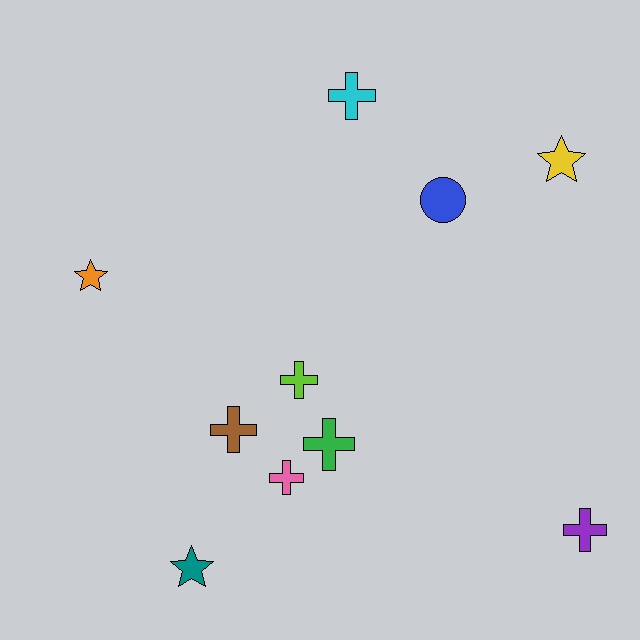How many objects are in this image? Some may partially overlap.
There are 10 objects.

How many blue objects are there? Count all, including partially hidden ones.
There is 1 blue object.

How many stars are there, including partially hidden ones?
There are 3 stars.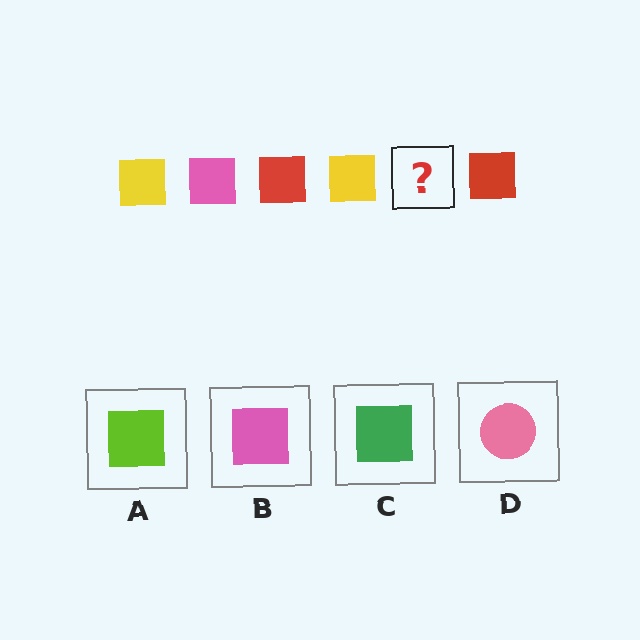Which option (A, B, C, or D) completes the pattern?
B.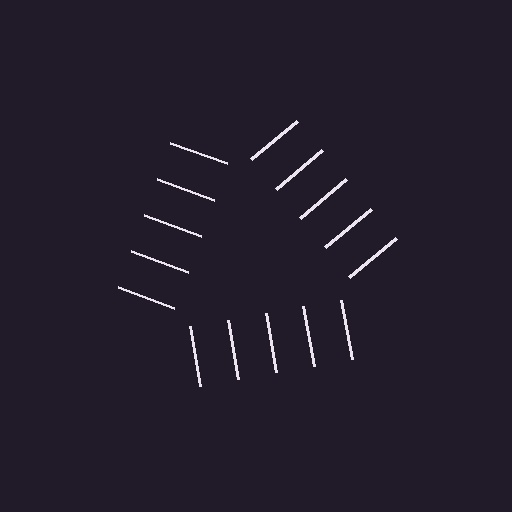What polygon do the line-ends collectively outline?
An illusory triangle — the line segments terminate on its edges but no continuous stroke is drawn.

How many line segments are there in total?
15 — 5 along each of the 3 edges.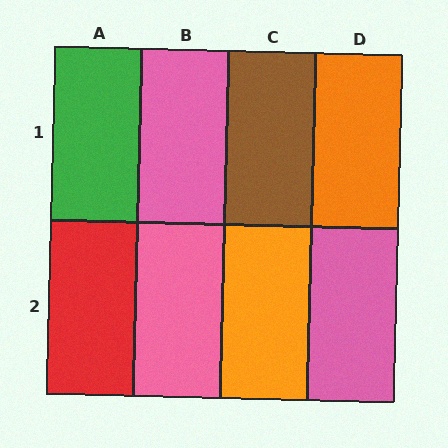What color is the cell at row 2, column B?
Pink.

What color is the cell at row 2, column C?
Orange.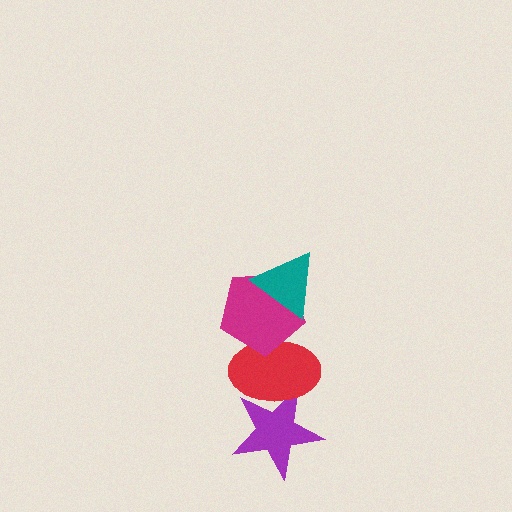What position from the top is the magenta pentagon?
The magenta pentagon is 2nd from the top.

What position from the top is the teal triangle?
The teal triangle is 1st from the top.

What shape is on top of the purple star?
The red ellipse is on top of the purple star.